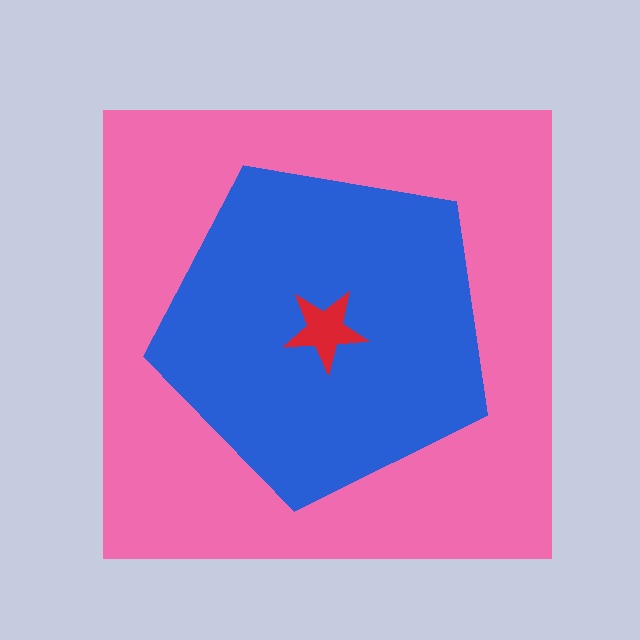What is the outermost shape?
The pink square.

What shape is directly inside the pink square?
The blue pentagon.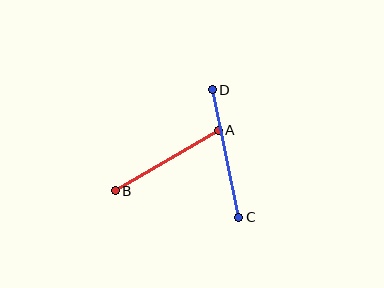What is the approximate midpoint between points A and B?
The midpoint is at approximately (167, 160) pixels.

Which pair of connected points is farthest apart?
Points C and D are farthest apart.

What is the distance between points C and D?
The distance is approximately 130 pixels.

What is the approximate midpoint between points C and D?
The midpoint is at approximately (226, 154) pixels.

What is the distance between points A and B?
The distance is approximately 119 pixels.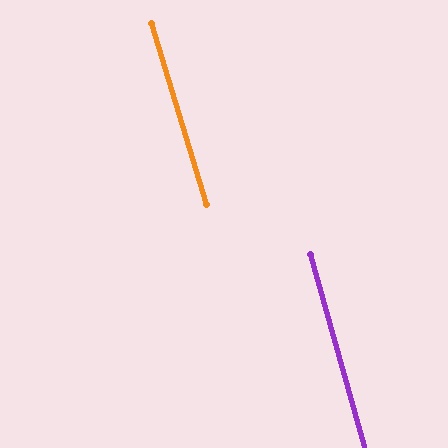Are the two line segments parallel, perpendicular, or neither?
Parallel — their directions differ by only 1.2°.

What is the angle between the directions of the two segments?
Approximately 1 degree.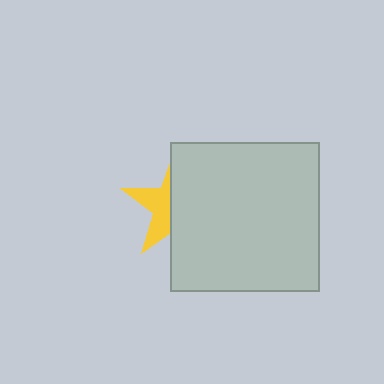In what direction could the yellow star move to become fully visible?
The yellow star could move left. That would shift it out from behind the light gray square entirely.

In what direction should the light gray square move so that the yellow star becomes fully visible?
The light gray square should move right. That is the shortest direction to clear the overlap and leave the yellow star fully visible.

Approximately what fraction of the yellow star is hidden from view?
Roughly 61% of the yellow star is hidden behind the light gray square.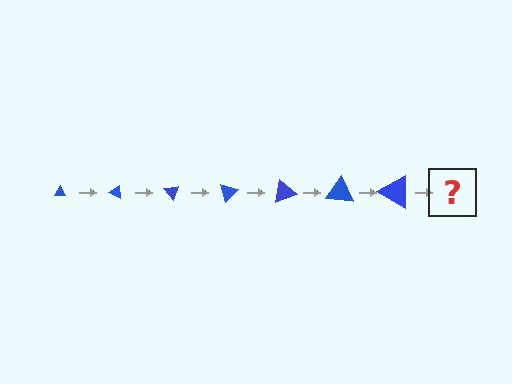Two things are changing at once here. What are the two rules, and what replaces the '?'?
The two rules are that the triangle grows larger each step and it rotates 25 degrees each step. The '?' should be a triangle, larger than the previous one and rotated 175 degrees from the start.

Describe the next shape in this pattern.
It should be a triangle, larger than the previous one and rotated 175 degrees from the start.